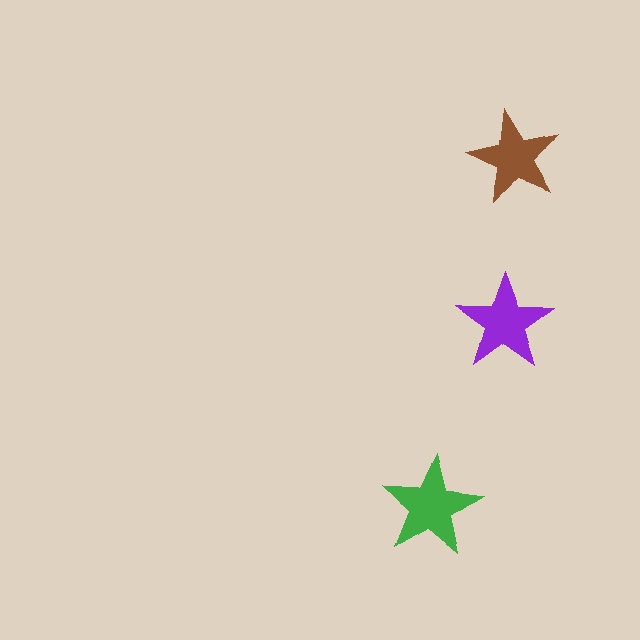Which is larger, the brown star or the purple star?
The purple one.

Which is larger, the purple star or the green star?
The green one.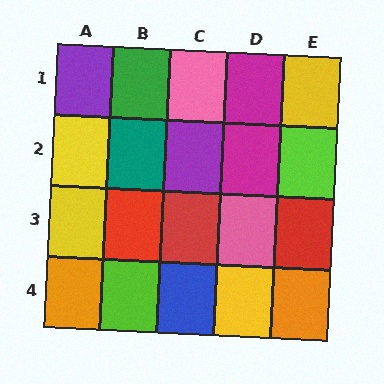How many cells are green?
1 cell is green.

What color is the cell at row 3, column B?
Red.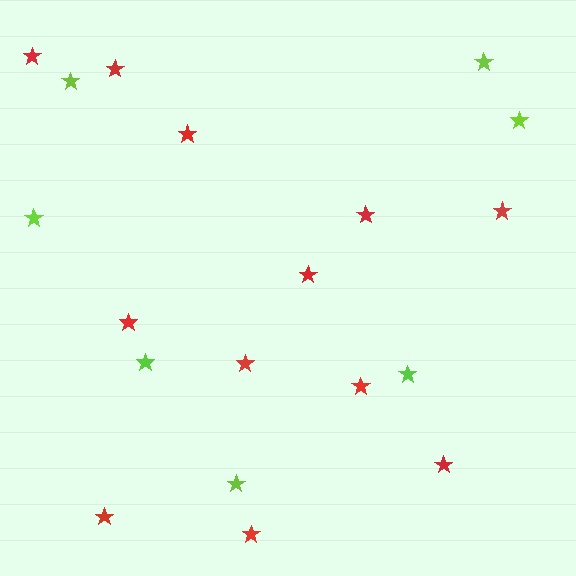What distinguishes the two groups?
There are 2 groups: one group of red stars (12) and one group of lime stars (7).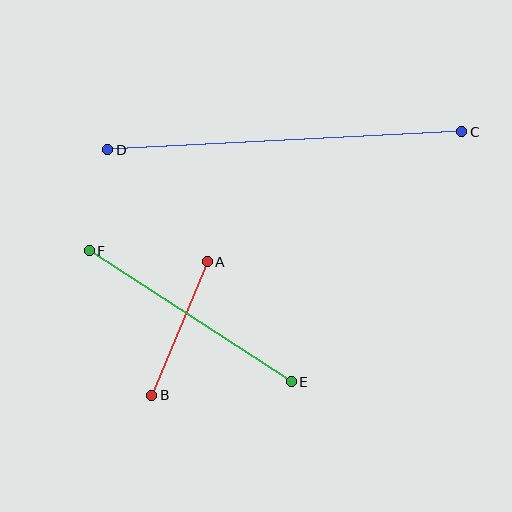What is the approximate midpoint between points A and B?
The midpoint is at approximately (180, 328) pixels.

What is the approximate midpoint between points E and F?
The midpoint is at approximately (190, 316) pixels.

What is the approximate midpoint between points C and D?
The midpoint is at approximately (285, 141) pixels.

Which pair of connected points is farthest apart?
Points C and D are farthest apart.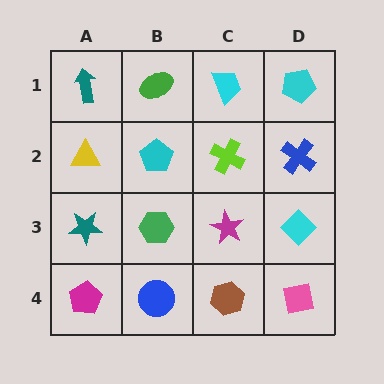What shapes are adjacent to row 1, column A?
A yellow triangle (row 2, column A), a green ellipse (row 1, column B).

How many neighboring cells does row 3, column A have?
3.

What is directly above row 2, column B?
A green ellipse.